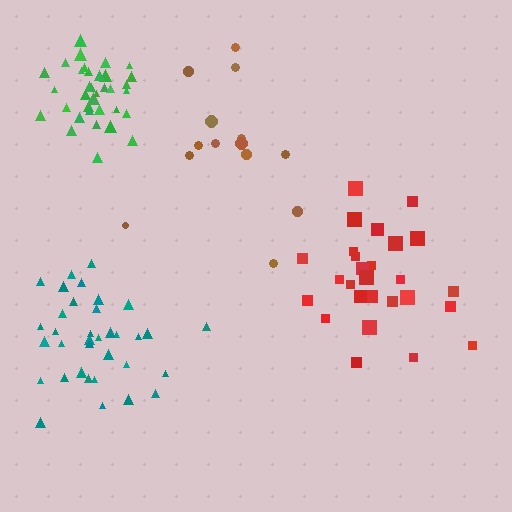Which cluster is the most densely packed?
Green.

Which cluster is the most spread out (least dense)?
Brown.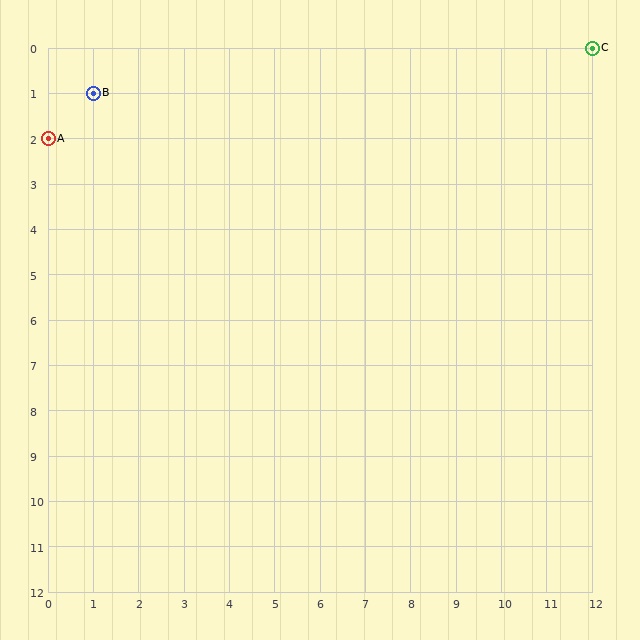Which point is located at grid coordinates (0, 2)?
Point A is at (0, 2).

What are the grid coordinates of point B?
Point B is at grid coordinates (1, 1).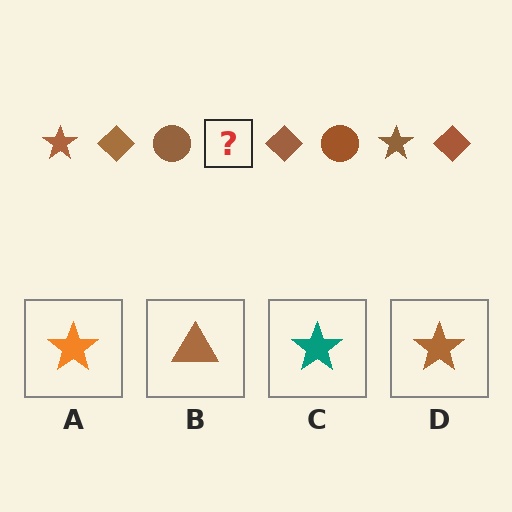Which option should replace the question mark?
Option D.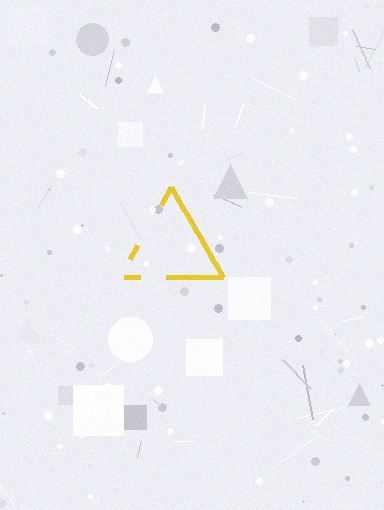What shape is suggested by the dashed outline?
The dashed outline suggests a triangle.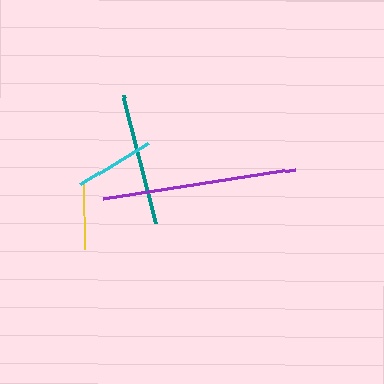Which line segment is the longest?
The purple line is the longest at approximately 194 pixels.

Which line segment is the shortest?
The yellow line is the shortest at approximately 67 pixels.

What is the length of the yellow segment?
The yellow segment is approximately 67 pixels long.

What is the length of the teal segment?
The teal segment is approximately 132 pixels long.